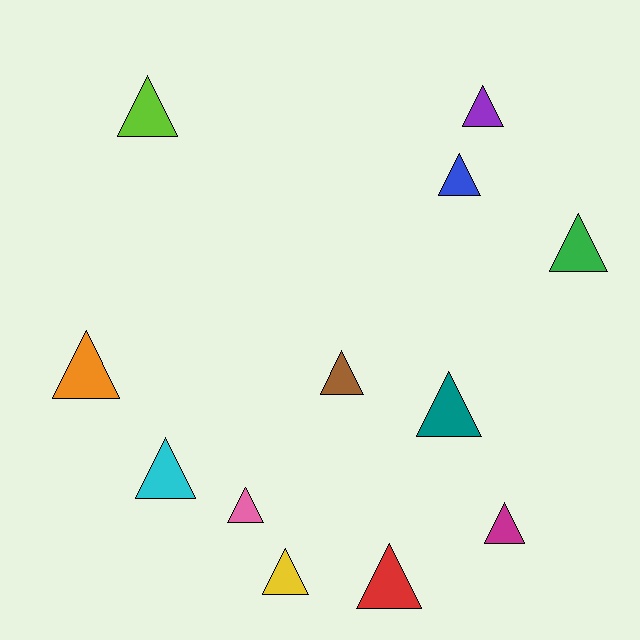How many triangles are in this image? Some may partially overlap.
There are 12 triangles.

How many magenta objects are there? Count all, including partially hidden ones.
There is 1 magenta object.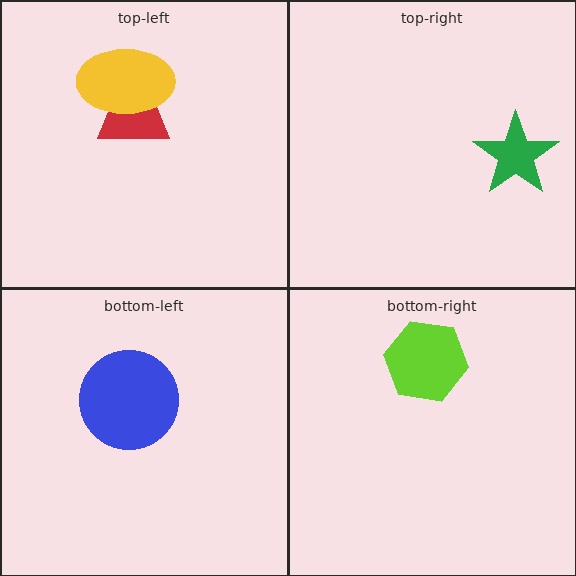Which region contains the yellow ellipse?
The top-left region.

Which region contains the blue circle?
The bottom-left region.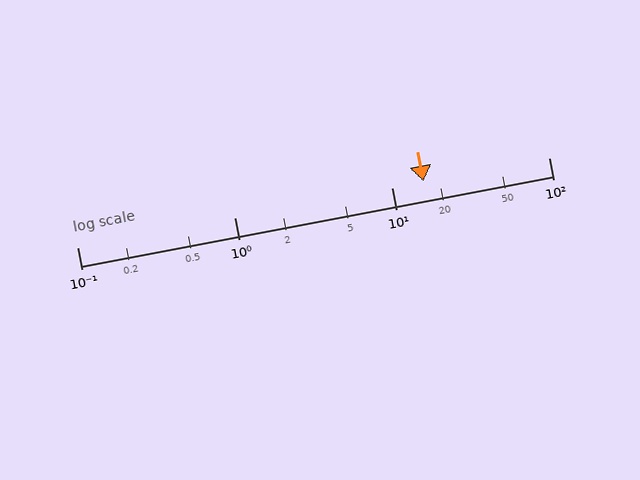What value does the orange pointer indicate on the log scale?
The pointer indicates approximately 16.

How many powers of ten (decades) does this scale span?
The scale spans 3 decades, from 0.1 to 100.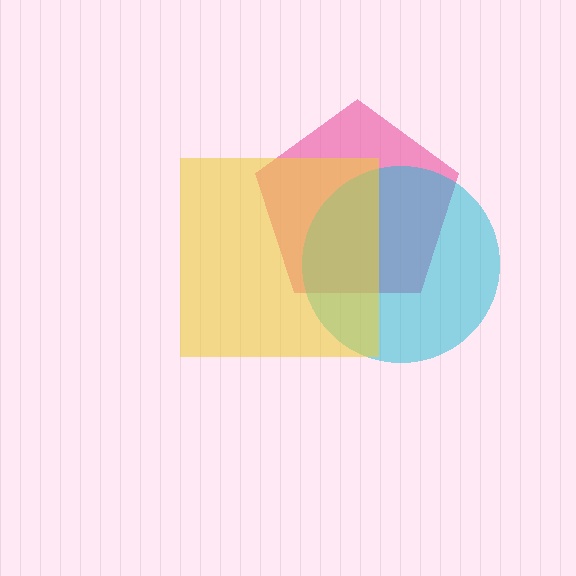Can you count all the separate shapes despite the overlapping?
Yes, there are 3 separate shapes.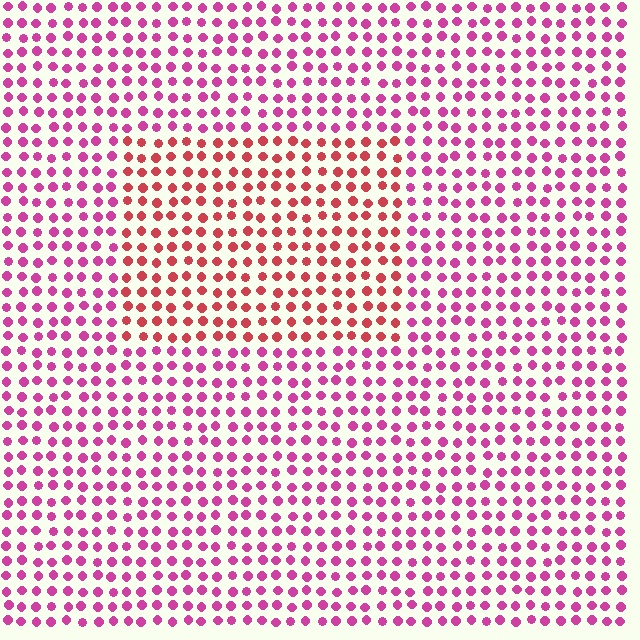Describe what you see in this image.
The image is filled with small magenta elements in a uniform arrangement. A rectangle-shaped region is visible where the elements are tinted to a slightly different hue, forming a subtle color boundary.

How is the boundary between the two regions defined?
The boundary is defined purely by a slight shift in hue (about 34 degrees). Spacing, size, and orientation are identical on both sides.